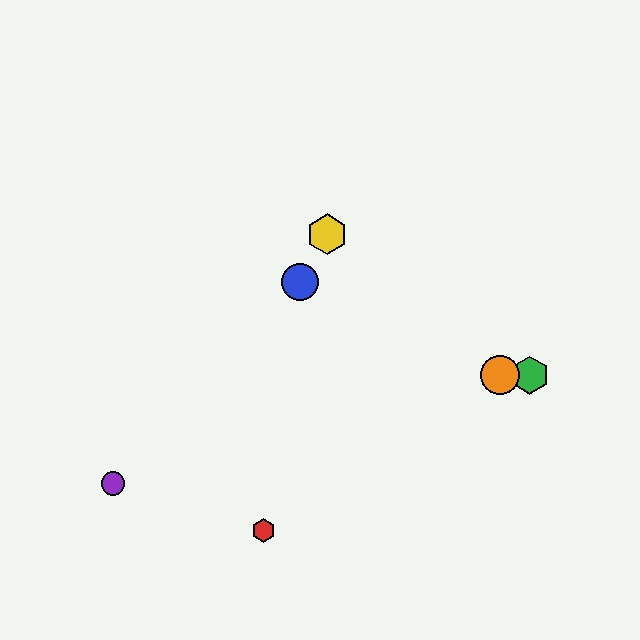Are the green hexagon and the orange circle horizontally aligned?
Yes, both are at y≈375.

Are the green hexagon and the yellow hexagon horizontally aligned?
No, the green hexagon is at y≈375 and the yellow hexagon is at y≈234.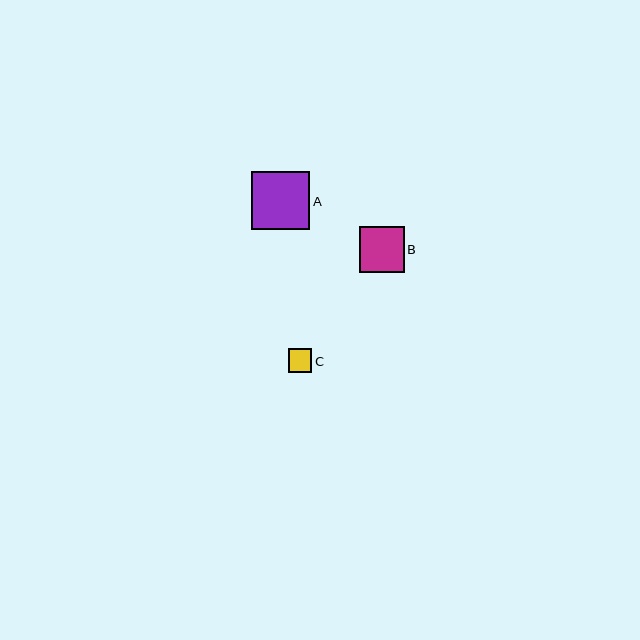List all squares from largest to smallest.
From largest to smallest: A, B, C.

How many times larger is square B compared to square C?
Square B is approximately 2.0 times the size of square C.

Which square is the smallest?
Square C is the smallest with a size of approximately 23 pixels.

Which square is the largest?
Square A is the largest with a size of approximately 59 pixels.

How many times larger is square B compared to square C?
Square B is approximately 2.0 times the size of square C.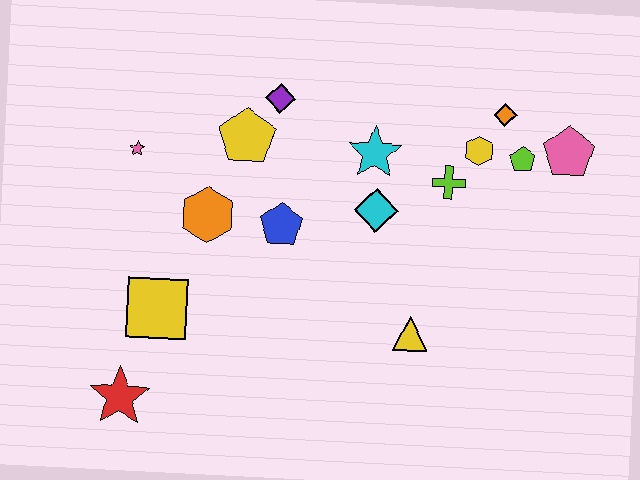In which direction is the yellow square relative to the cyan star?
The yellow square is to the left of the cyan star.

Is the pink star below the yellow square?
No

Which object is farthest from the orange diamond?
The red star is farthest from the orange diamond.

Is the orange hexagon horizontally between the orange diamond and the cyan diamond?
No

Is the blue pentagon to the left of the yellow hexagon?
Yes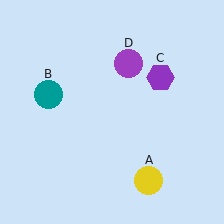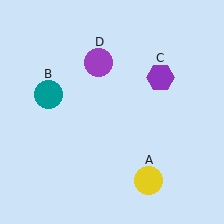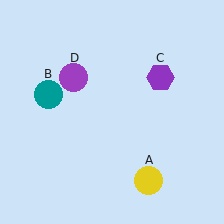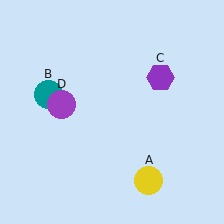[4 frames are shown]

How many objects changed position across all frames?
1 object changed position: purple circle (object D).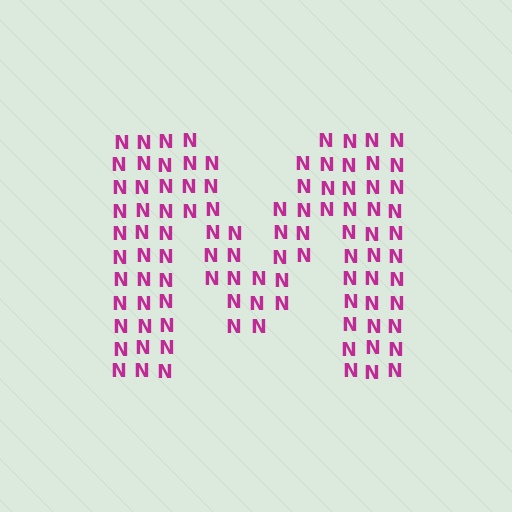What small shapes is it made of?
It is made of small letter N's.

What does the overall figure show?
The overall figure shows the letter M.